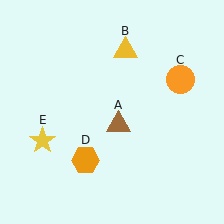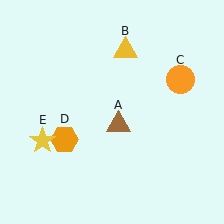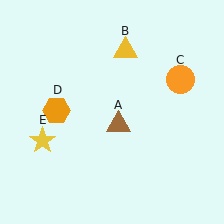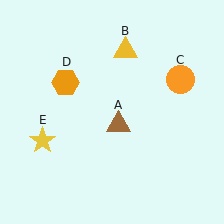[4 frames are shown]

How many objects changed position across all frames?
1 object changed position: orange hexagon (object D).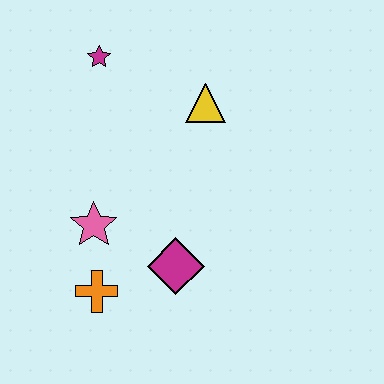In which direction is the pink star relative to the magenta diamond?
The pink star is to the left of the magenta diamond.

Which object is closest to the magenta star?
The yellow triangle is closest to the magenta star.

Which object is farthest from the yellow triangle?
The orange cross is farthest from the yellow triangle.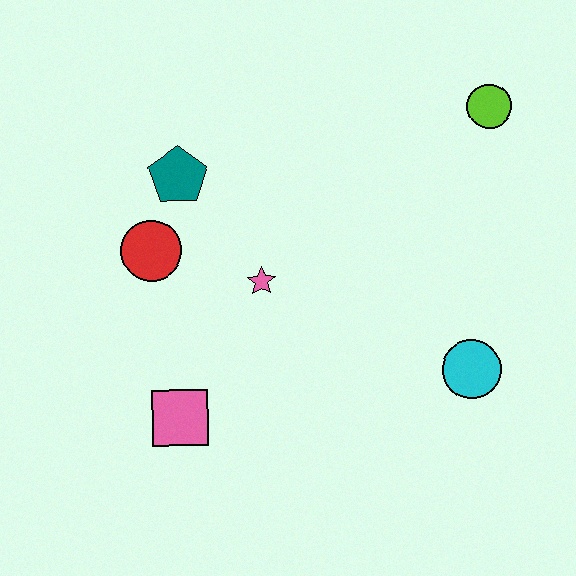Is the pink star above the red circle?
No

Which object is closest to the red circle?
The teal pentagon is closest to the red circle.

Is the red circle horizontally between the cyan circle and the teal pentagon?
No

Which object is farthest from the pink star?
The lime circle is farthest from the pink star.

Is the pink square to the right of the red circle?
Yes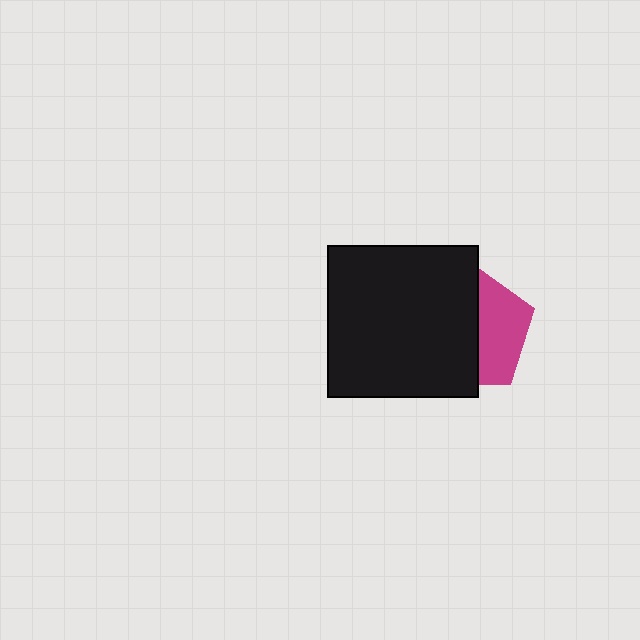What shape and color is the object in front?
The object in front is a black square.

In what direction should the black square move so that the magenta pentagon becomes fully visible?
The black square should move left. That is the shortest direction to clear the overlap and leave the magenta pentagon fully visible.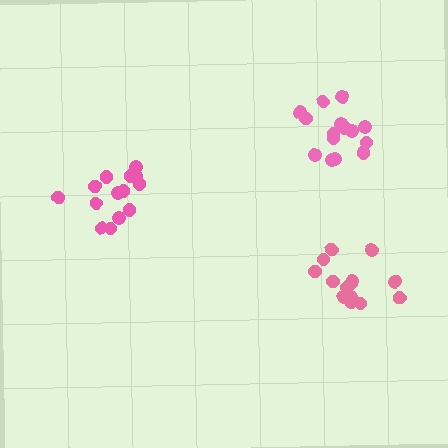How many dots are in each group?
Group 1: 14 dots, Group 2: 14 dots, Group 3: 15 dots (43 total).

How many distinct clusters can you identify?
There are 3 distinct clusters.